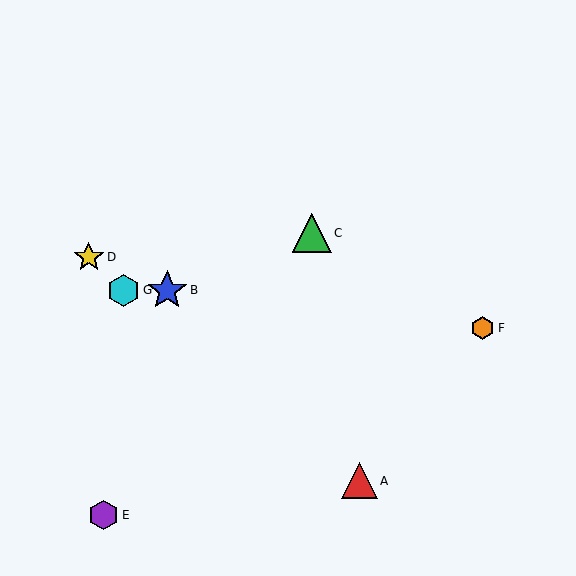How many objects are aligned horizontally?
2 objects (B, G) are aligned horizontally.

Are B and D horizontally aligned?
No, B is at y≈290 and D is at y≈257.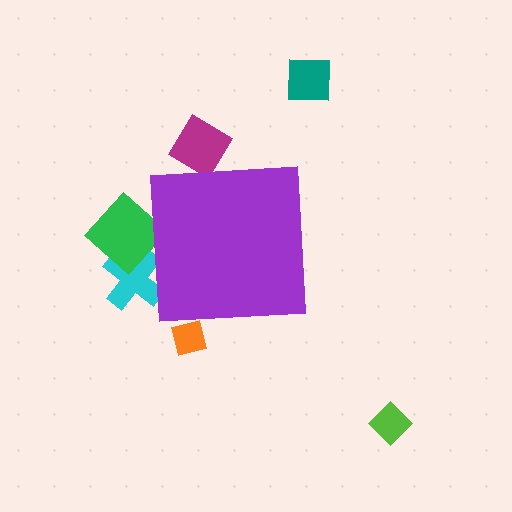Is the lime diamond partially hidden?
No, the lime diamond is fully visible.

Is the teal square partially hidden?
No, the teal square is fully visible.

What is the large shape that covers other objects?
A purple square.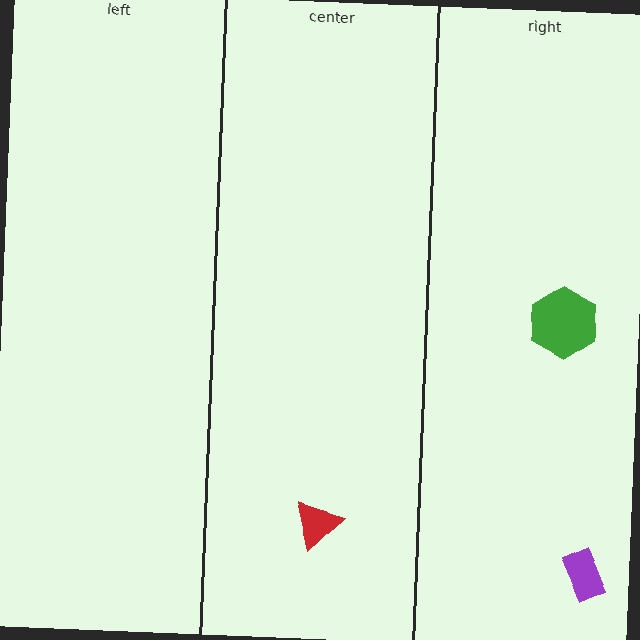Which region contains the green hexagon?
The right region.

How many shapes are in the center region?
1.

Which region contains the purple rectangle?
The right region.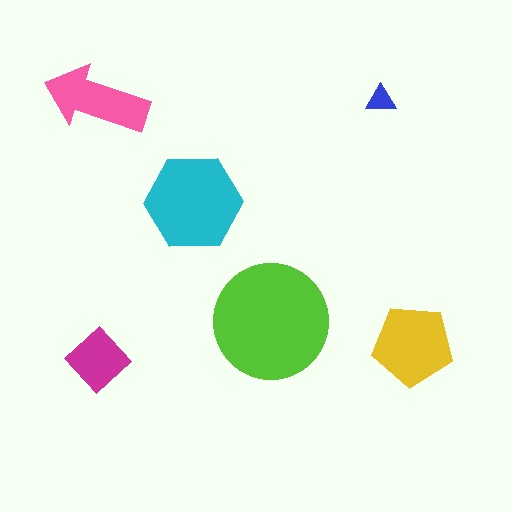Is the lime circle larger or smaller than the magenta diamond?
Larger.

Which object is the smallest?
The blue triangle.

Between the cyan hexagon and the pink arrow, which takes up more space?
The cyan hexagon.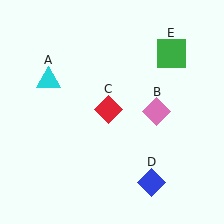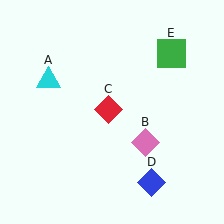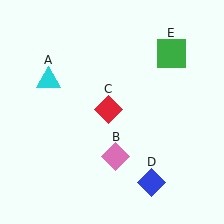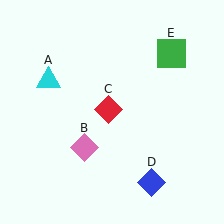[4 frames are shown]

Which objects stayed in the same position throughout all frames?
Cyan triangle (object A) and red diamond (object C) and blue diamond (object D) and green square (object E) remained stationary.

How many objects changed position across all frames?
1 object changed position: pink diamond (object B).